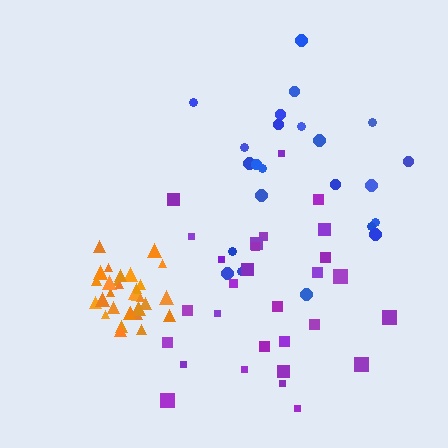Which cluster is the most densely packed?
Orange.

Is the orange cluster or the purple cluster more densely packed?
Orange.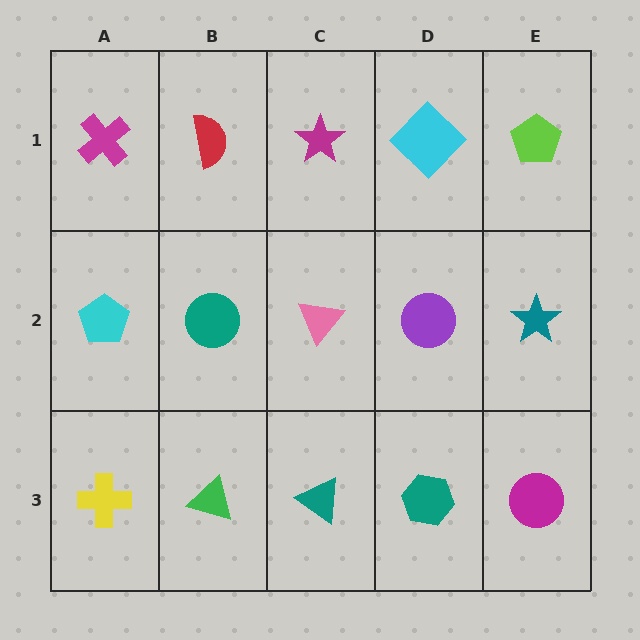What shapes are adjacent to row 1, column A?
A cyan pentagon (row 2, column A), a red semicircle (row 1, column B).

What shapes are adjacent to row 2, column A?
A magenta cross (row 1, column A), a yellow cross (row 3, column A), a teal circle (row 2, column B).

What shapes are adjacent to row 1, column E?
A teal star (row 2, column E), a cyan diamond (row 1, column D).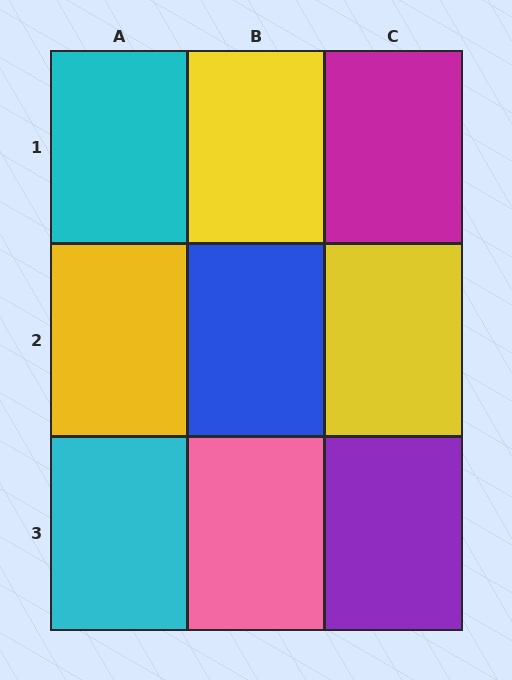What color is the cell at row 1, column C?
Magenta.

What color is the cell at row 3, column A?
Cyan.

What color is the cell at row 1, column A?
Cyan.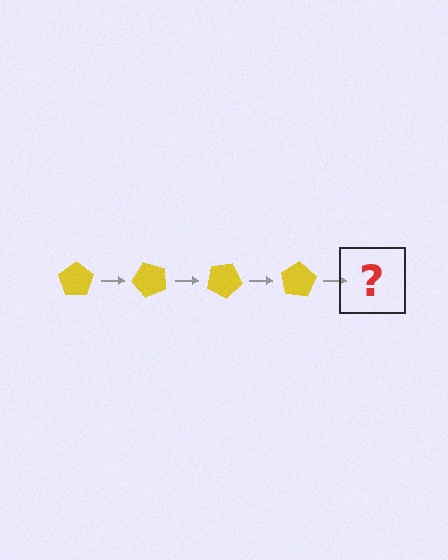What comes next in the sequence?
The next element should be a yellow pentagon rotated 200 degrees.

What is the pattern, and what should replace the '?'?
The pattern is that the pentagon rotates 50 degrees each step. The '?' should be a yellow pentagon rotated 200 degrees.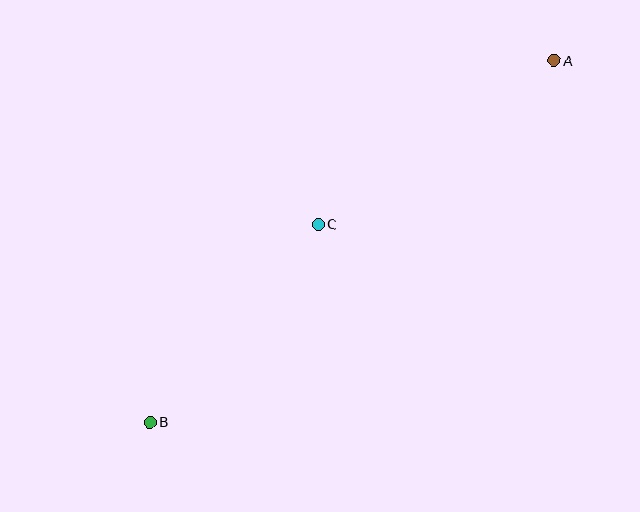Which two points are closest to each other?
Points B and C are closest to each other.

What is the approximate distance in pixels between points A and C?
The distance between A and C is approximately 287 pixels.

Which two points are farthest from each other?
Points A and B are farthest from each other.